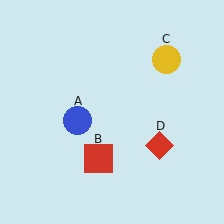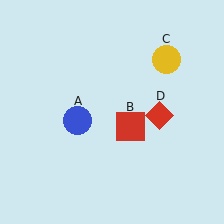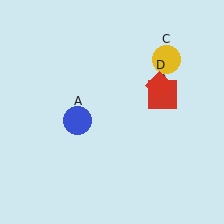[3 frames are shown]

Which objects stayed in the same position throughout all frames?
Blue circle (object A) and yellow circle (object C) remained stationary.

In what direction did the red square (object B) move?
The red square (object B) moved up and to the right.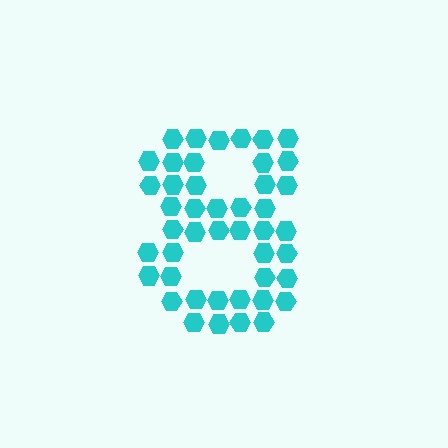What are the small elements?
The small elements are hexagons.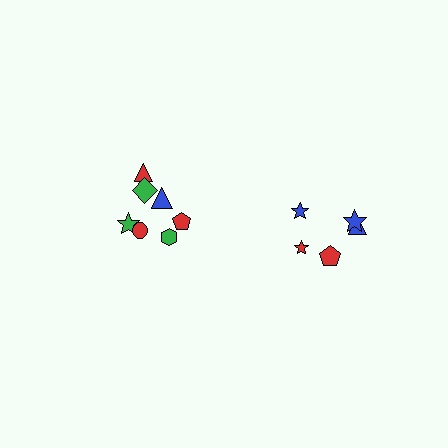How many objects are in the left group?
There are 7 objects.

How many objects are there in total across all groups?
There are 12 objects.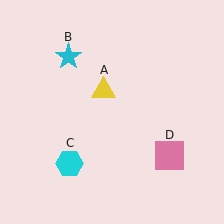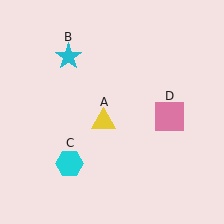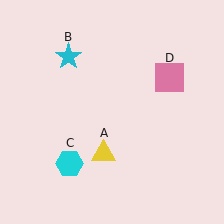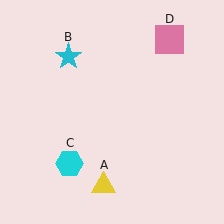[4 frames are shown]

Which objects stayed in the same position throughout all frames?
Cyan star (object B) and cyan hexagon (object C) remained stationary.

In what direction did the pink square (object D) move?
The pink square (object D) moved up.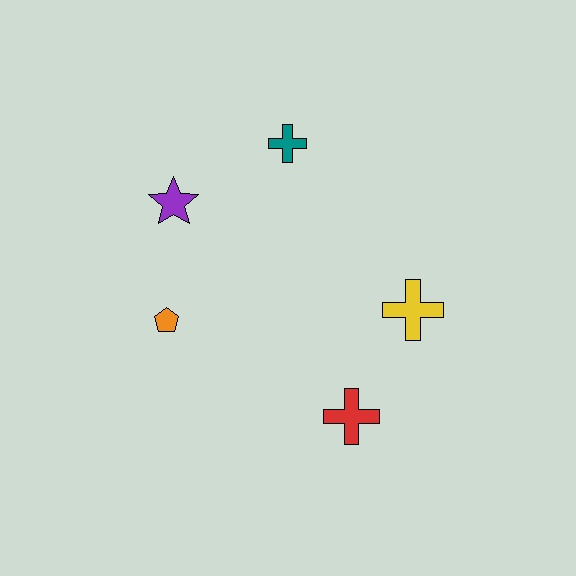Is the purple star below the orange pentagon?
No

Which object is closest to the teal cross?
The purple star is closest to the teal cross.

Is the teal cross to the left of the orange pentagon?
No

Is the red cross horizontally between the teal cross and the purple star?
No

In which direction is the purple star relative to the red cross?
The purple star is above the red cross.